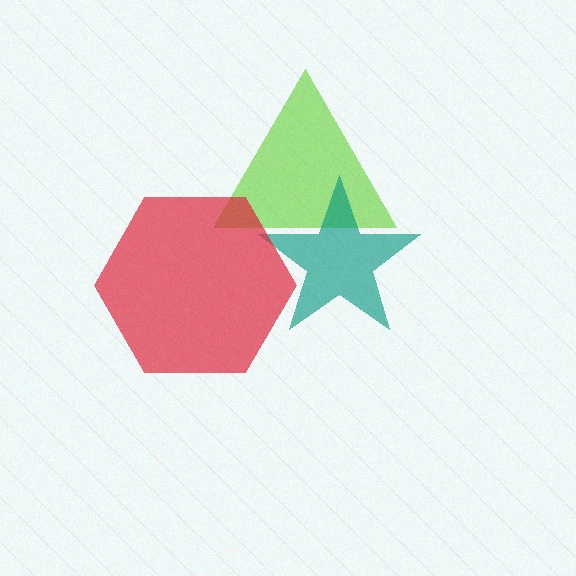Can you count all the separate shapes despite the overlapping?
Yes, there are 3 separate shapes.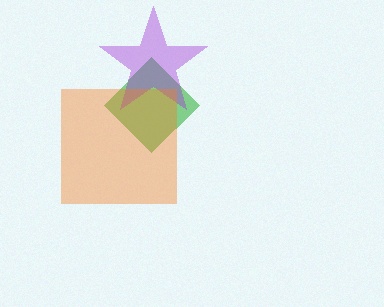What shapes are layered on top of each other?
The layered shapes are: a green diamond, a purple star, an orange square.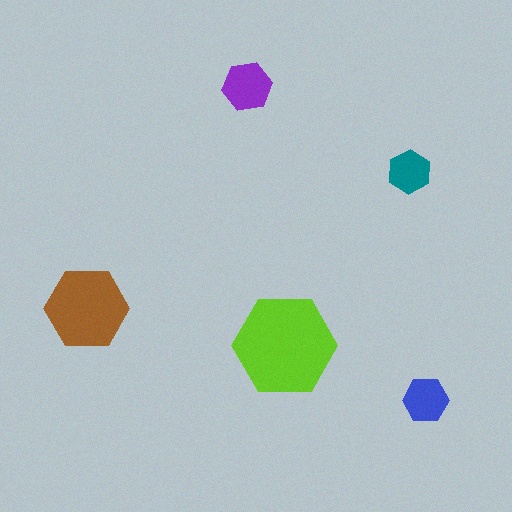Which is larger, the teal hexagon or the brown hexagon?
The brown one.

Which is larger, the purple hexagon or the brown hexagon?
The brown one.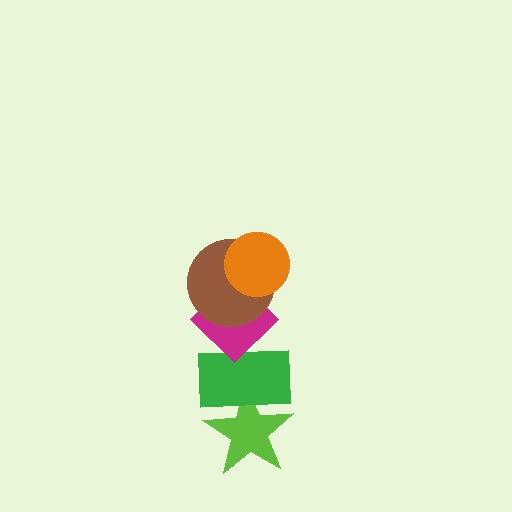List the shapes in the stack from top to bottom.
From top to bottom: the orange circle, the brown circle, the magenta diamond, the green rectangle, the lime star.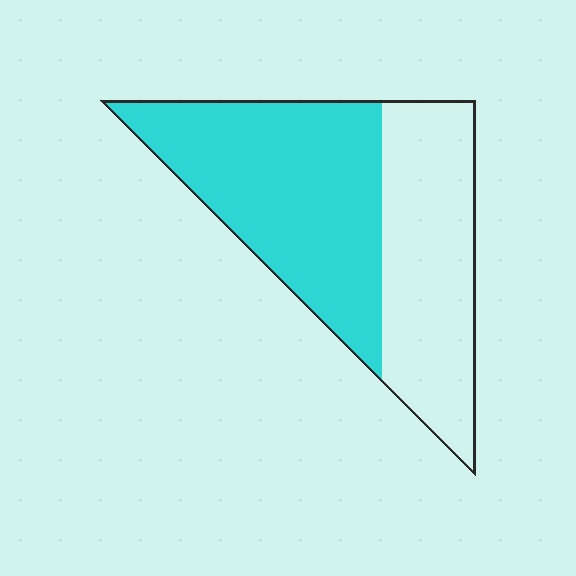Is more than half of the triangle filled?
Yes.